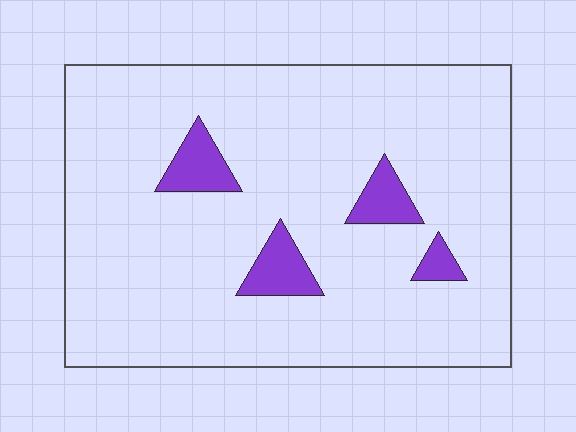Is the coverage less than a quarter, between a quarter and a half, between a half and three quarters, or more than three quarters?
Less than a quarter.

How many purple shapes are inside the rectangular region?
4.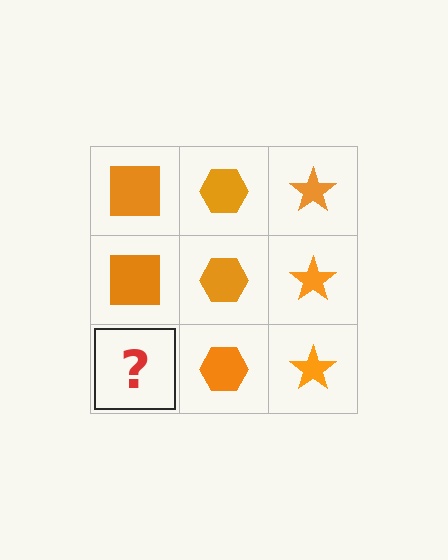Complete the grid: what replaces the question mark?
The question mark should be replaced with an orange square.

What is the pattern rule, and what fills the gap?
The rule is that each column has a consistent shape. The gap should be filled with an orange square.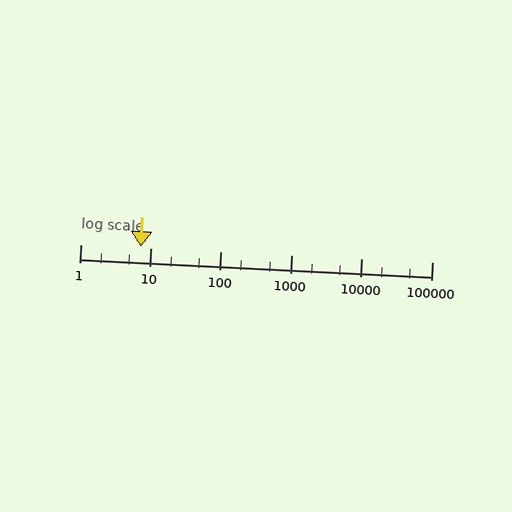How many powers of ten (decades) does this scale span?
The scale spans 5 decades, from 1 to 100000.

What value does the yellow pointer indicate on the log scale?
The pointer indicates approximately 7.3.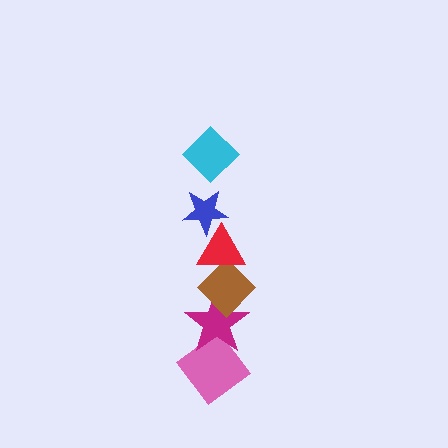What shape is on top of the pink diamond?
The magenta star is on top of the pink diamond.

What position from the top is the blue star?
The blue star is 2nd from the top.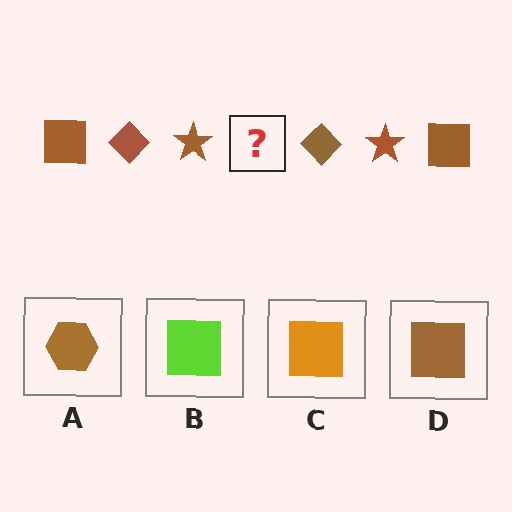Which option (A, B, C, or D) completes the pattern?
D.